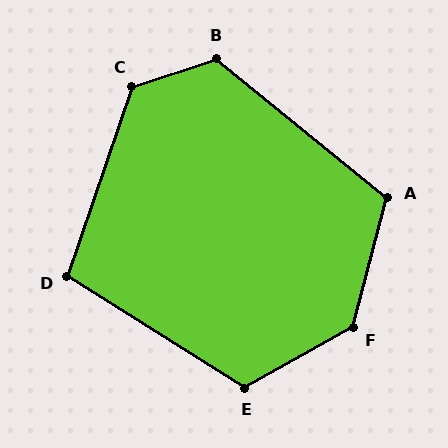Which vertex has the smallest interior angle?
D, at approximately 103 degrees.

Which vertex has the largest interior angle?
F, at approximately 134 degrees.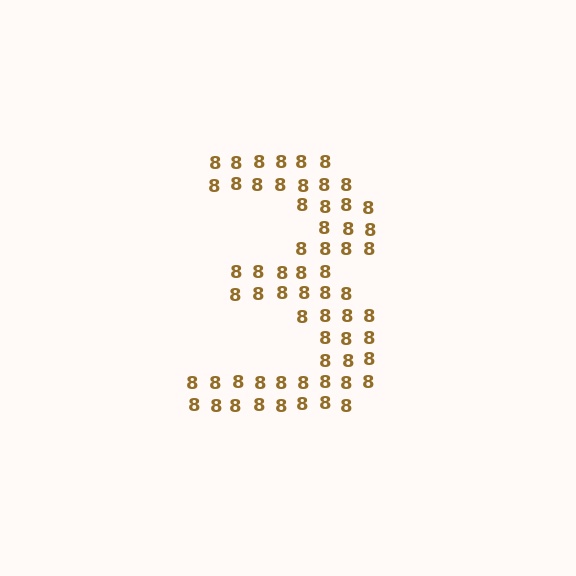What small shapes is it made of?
It is made of small digit 8's.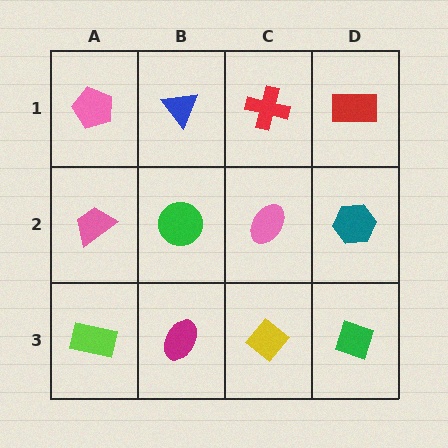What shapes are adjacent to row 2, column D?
A red rectangle (row 1, column D), a green diamond (row 3, column D), a pink ellipse (row 2, column C).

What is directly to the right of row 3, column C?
A green diamond.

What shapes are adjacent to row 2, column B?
A blue triangle (row 1, column B), a magenta ellipse (row 3, column B), a pink trapezoid (row 2, column A), a pink ellipse (row 2, column C).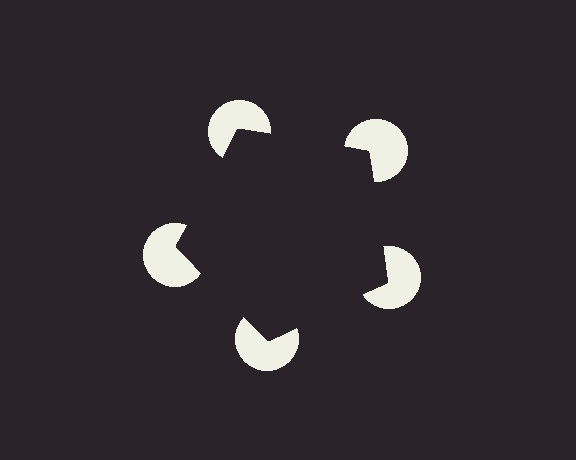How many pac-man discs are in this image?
There are 5 — one at each vertex of the illusory pentagon.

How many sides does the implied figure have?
5 sides.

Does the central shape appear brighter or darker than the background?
It typically appears slightly darker than the background, even though no actual brightness change is drawn.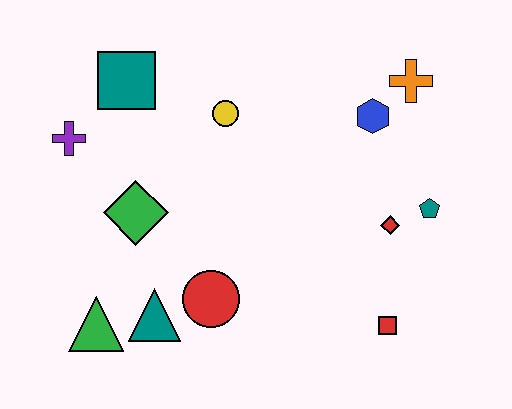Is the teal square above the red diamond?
Yes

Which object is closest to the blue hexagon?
The orange cross is closest to the blue hexagon.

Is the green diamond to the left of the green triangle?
No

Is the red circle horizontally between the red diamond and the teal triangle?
Yes